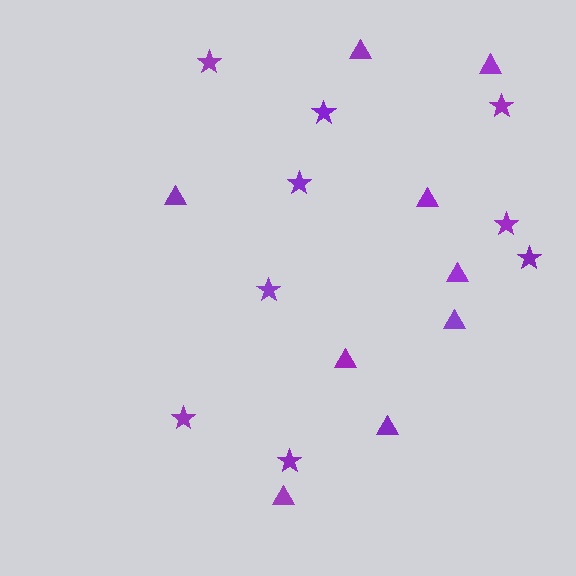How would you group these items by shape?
There are 2 groups: one group of triangles (9) and one group of stars (9).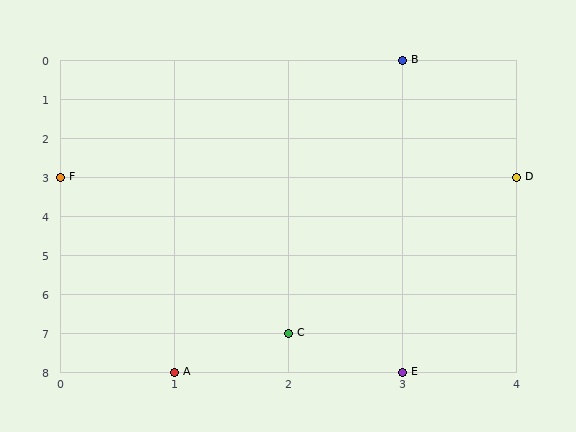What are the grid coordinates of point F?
Point F is at grid coordinates (0, 3).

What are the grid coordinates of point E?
Point E is at grid coordinates (3, 8).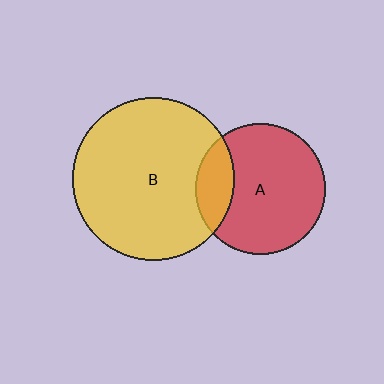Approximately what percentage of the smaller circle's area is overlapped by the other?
Approximately 20%.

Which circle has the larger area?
Circle B (yellow).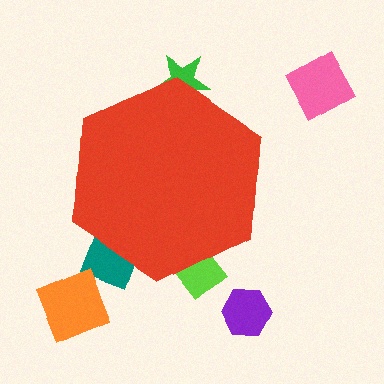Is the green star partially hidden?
Yes, the green star is partially hidden behind the red hexagon.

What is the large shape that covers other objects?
A red hexagon.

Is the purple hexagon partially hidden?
No, the purple hexagon is fully visible.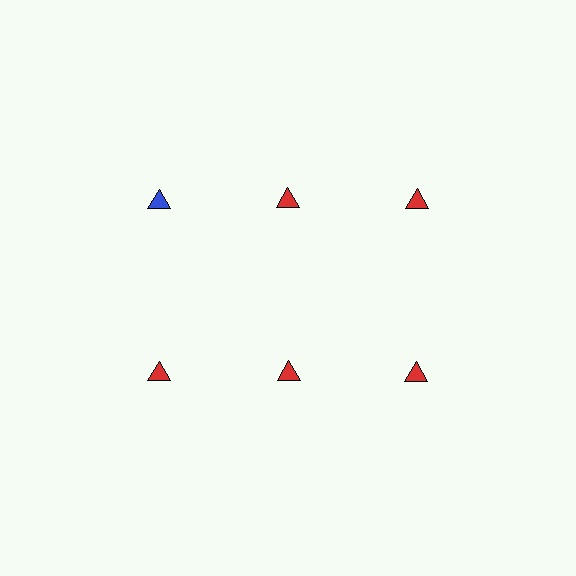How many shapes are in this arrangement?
There are 6 shapes arranged in a grid pattern.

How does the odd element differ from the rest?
It has a different color: blue instead of red.